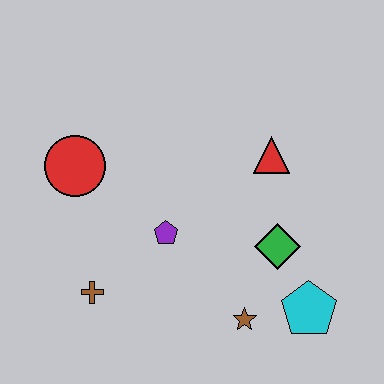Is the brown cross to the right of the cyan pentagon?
No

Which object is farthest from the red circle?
The cyan pentagon is farthest from the red circle.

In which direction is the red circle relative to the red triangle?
The red circle is to the left of the red triangle.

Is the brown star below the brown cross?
Yes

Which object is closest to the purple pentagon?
The brown cross is closest to the purple pentagon.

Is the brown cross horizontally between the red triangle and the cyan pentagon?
No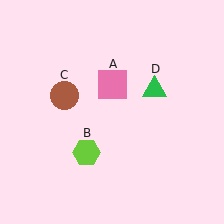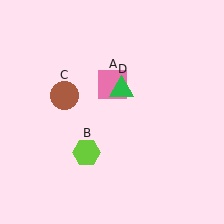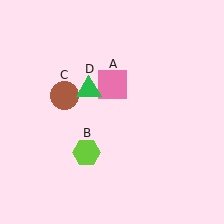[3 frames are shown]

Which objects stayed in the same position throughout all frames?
Pink square (object A) and lime hexagon (object B) and brown circle (object C) remained stationary.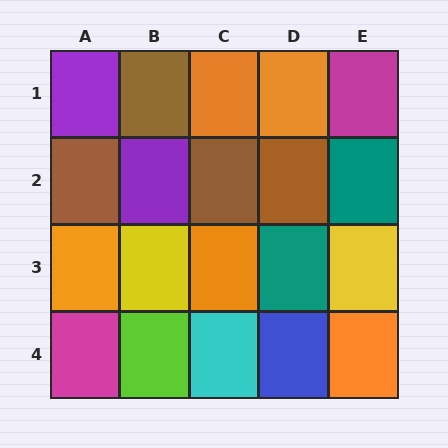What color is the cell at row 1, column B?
Brown.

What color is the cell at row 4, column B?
Lime.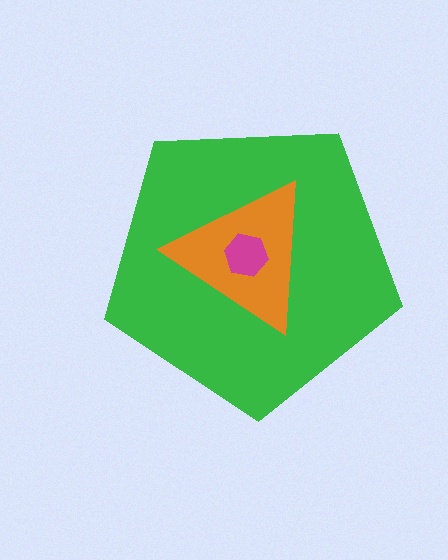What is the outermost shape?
The green pentagon.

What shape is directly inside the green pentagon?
The orange triangle.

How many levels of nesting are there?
3.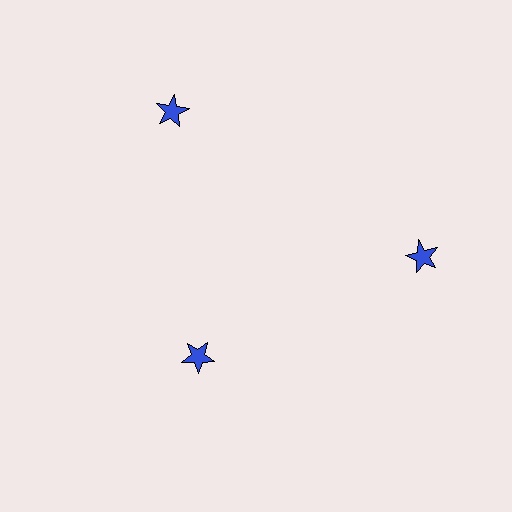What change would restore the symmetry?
The symmetry would be restored by moving it outward, back onto the ring so that all 3 stars sit at equal angles and equal distance from the center.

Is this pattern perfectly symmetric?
No. The 3 blue stars are arranged in a ring, but one element near the 7 o'clock position is pulled inward toward the center, breaking the 3-fold rotational symmetry.